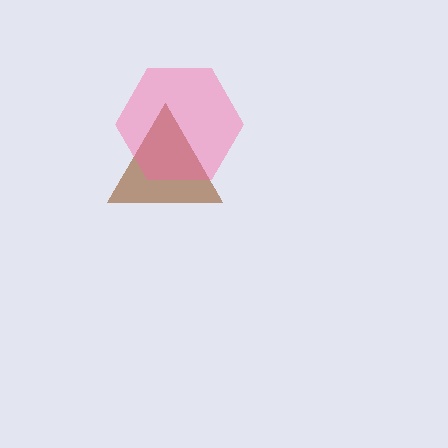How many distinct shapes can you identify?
There are 2 distinct shapes: a brown triangle, a pink hexagon.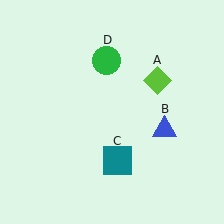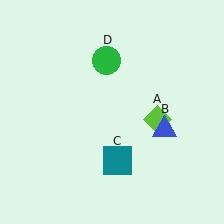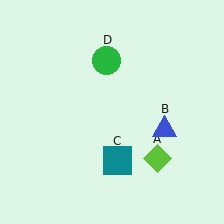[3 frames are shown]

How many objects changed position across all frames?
1 object changed position: lime diamond (object A).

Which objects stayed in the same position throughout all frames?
Blue triangle (object B) and teal square (object C) and green circle (object D) remained stationary.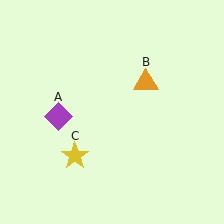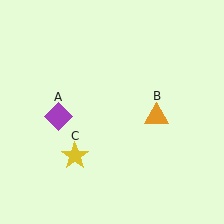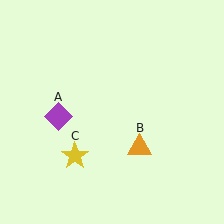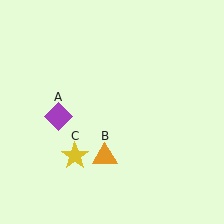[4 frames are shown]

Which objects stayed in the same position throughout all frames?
Purple diamond (object A) and yellow star (object C) remained stationary.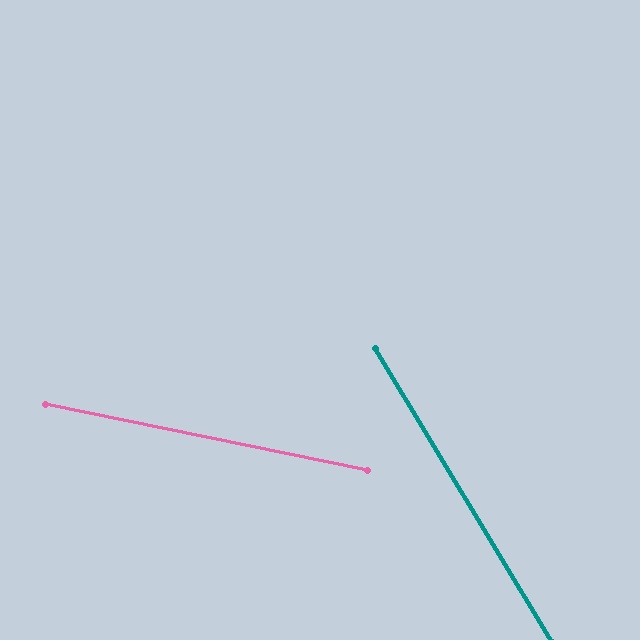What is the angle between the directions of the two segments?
Approximately 47 degrees.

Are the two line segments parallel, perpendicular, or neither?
Neither parallel nor perpendicular — they differ by about 47°.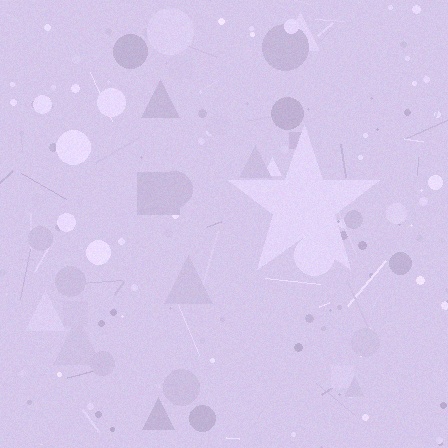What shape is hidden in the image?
A star is hidden in the image.